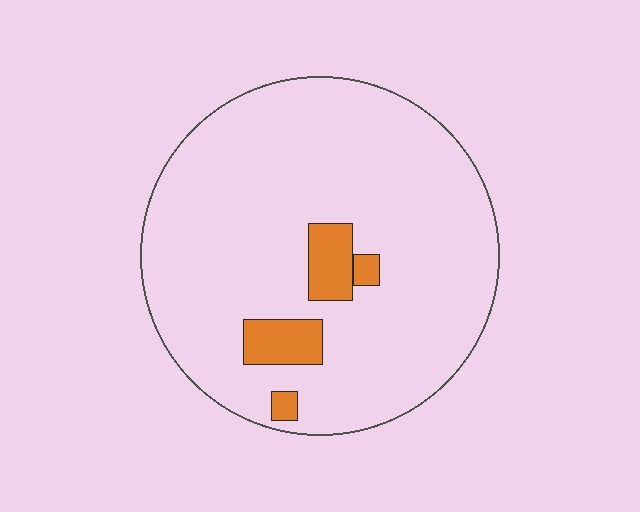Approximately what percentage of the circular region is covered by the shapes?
Approximately 10%.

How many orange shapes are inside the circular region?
4.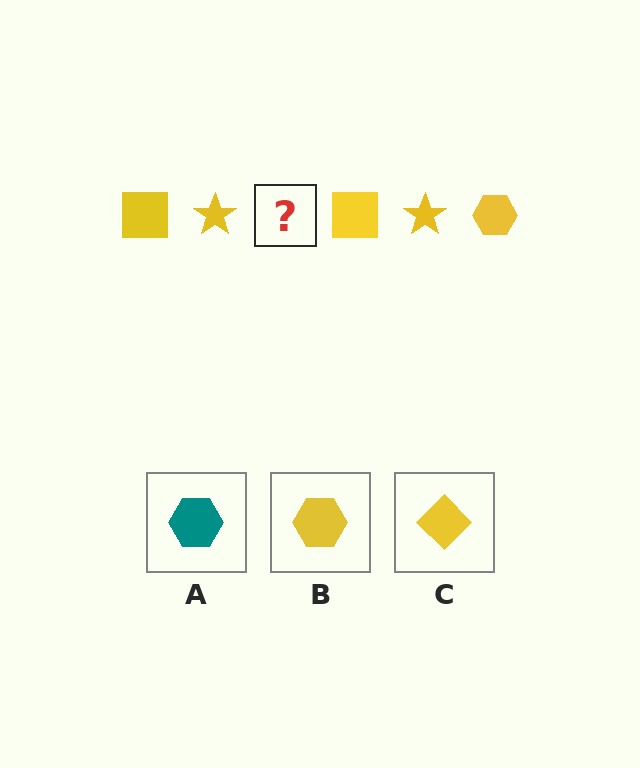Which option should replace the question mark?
Option B.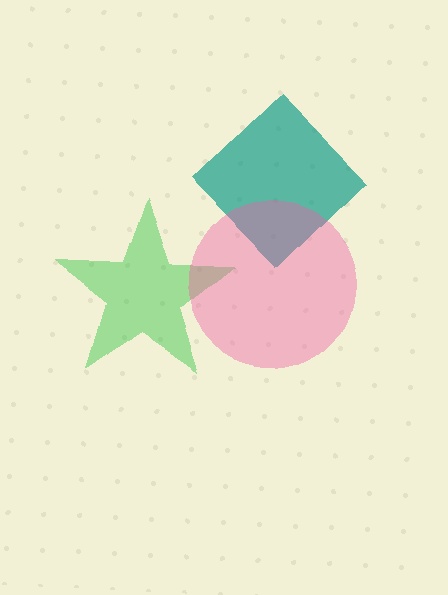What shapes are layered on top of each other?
The layered shapes are: a teal diamond, a green star, a pink circle.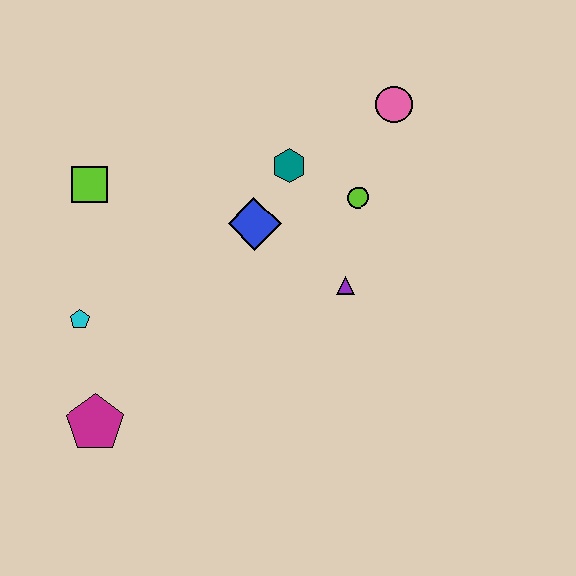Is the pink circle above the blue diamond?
Yes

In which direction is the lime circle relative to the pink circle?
The lime circle is below the pink circle.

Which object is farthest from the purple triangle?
The magenta pentagon is farthest from the purple triangle.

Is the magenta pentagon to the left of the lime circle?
Yes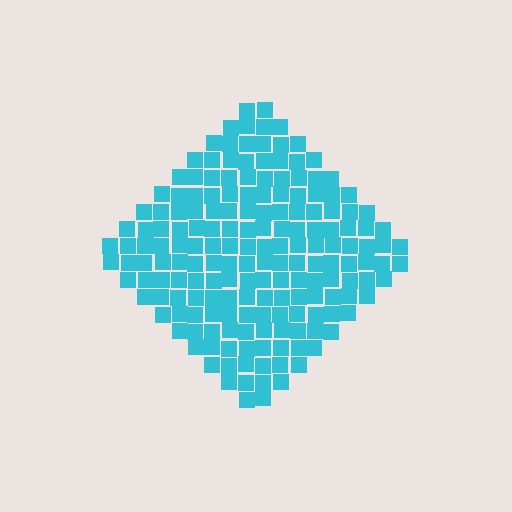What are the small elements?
The small elements are squares.